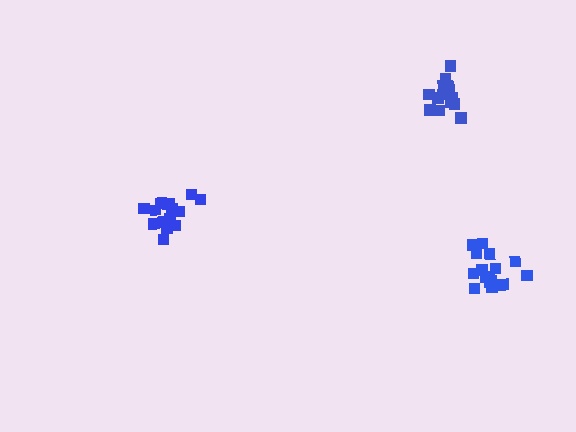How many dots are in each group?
Group 1: 16 dots, Group 2: 16 dots, Group 3: 15 dots (47 total).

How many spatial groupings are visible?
There are 3 spatial groupings.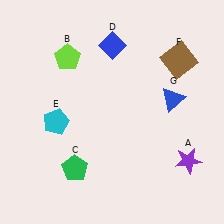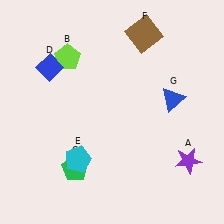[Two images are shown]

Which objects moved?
The objects that moved are: the blue diamond (D), the cyan pentagon (E), the brown square (F).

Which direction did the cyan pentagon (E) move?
The cyan pentagon (E) moved down.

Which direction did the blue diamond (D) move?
The blue diamond (D) moved left.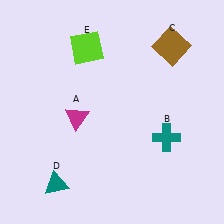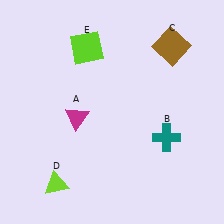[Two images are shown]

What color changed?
The triangle (D) changed from teal in Image 1 to lime in Image 2.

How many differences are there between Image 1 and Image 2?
There is 1 difference between the two images.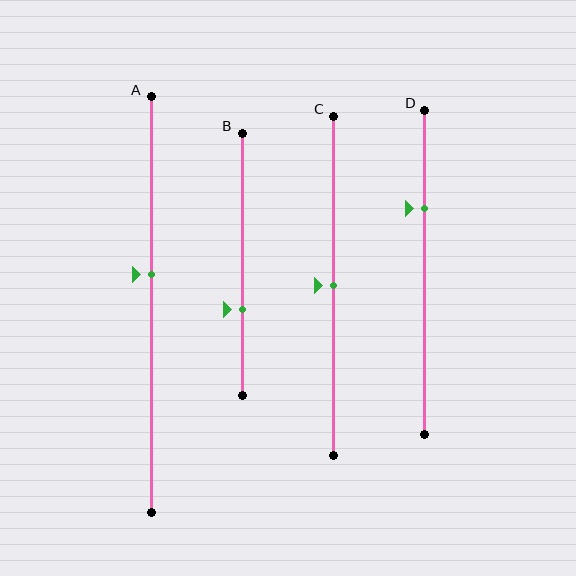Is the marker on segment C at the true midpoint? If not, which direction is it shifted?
Yes, the marker on segment C is at the true midpoint.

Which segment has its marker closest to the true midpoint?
Segment C has its marker closest to the true midpoint.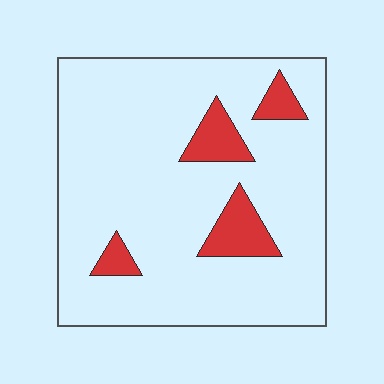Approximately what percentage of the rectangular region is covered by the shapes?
Approximately 10%.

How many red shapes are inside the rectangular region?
4.